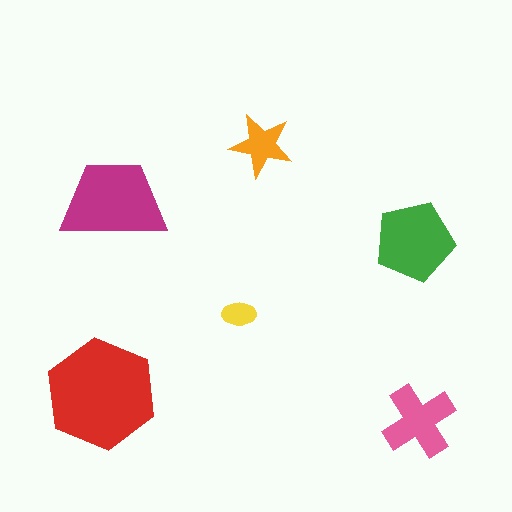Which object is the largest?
The red hexagon.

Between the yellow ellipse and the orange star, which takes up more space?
The orange star.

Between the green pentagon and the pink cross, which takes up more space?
The green pentagon.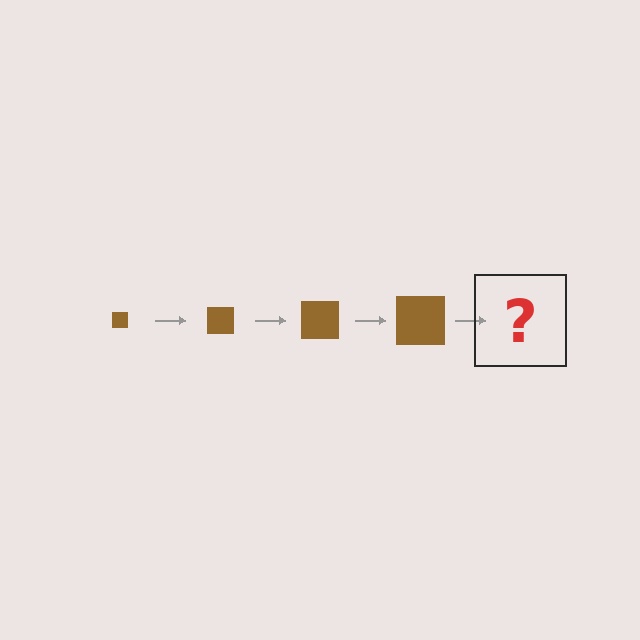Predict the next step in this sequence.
The next step is a brown square, larger than the previous one.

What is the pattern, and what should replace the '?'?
The pattern is that the square gets progressively larger each step. The '?' should be a brown square, larger than the previous one.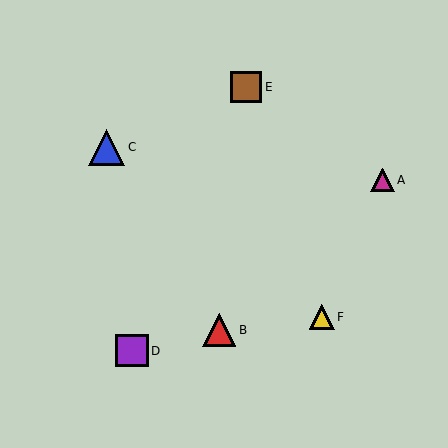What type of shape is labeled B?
Shape B is a red triangle.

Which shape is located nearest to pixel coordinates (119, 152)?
The blue triangle (labeled C) at (107, 147) is nearest to that location.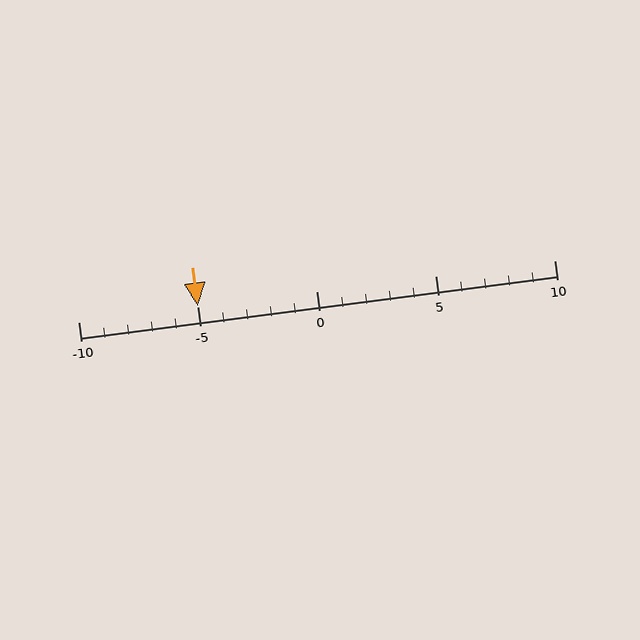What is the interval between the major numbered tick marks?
The major tick marks are spaced 5 units apart.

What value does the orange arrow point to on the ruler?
The orange arrow points to approximately -5.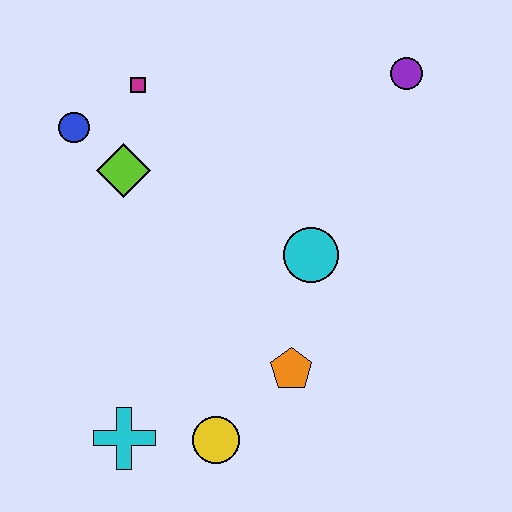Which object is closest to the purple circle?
The cyan circle is closest to the purple circle.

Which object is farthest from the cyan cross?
The purple circle is farthest from the cyan cross.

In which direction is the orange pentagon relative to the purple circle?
The orange pentagon is below the purple circle.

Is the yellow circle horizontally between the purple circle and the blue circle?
Yes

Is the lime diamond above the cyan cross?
Yes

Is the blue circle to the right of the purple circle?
No